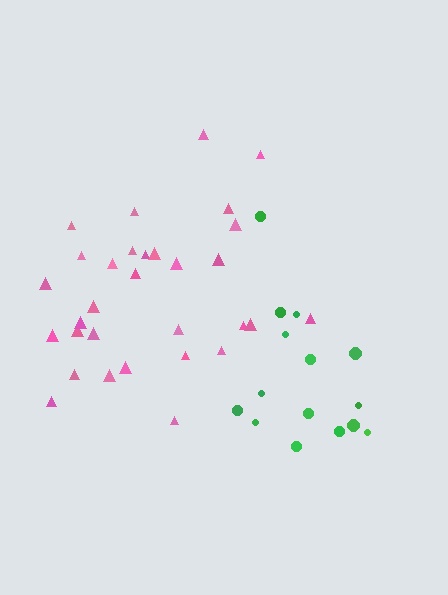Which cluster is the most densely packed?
Pink.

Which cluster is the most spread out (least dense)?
Green.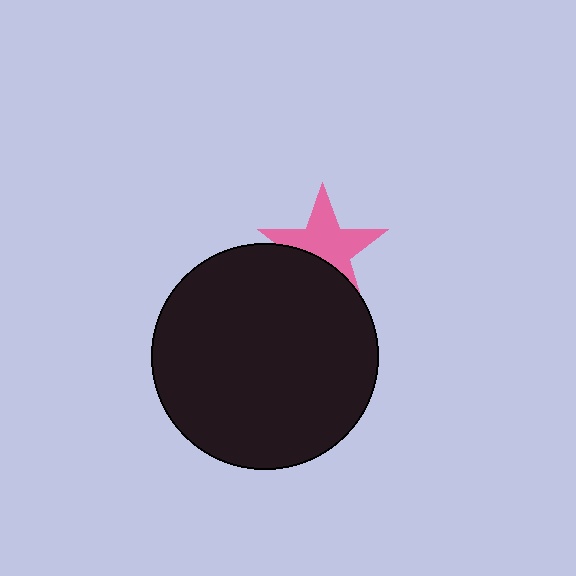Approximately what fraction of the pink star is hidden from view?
Roughly 36% of the pink star is hidden behind the black circle.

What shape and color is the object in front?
The object in front is a black circle.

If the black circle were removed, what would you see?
You would see the complete pink star.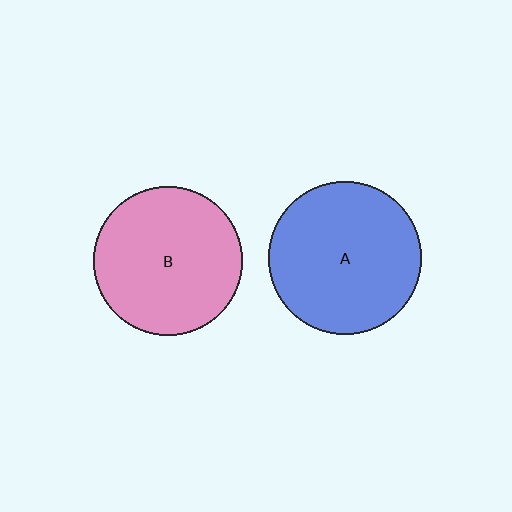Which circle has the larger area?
Circle A (blue).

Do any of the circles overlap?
No, none of the circles overlap.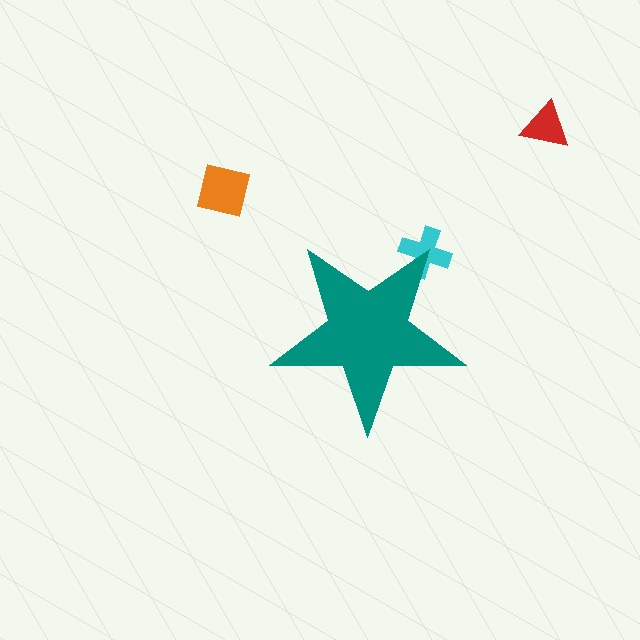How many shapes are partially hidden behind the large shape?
1 shape is partially hidden.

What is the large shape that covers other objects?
A teal star.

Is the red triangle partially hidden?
No, the red triangle is fully visible.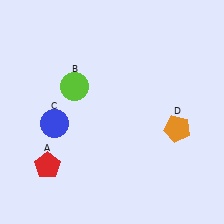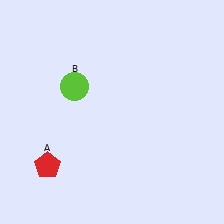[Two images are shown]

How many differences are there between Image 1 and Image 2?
There are 2 differences between the two images.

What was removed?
The orange pentagon (D), the blue circle (C) were removed in Image 2.